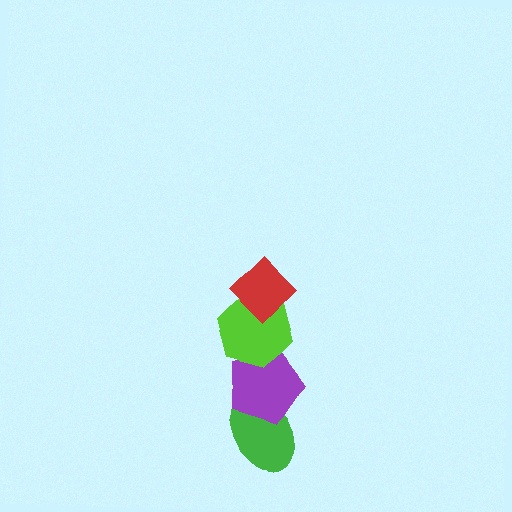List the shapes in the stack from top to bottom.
From top to bottom: the red diamond, the lime hexagon, the purple pentagon, the green ellipse.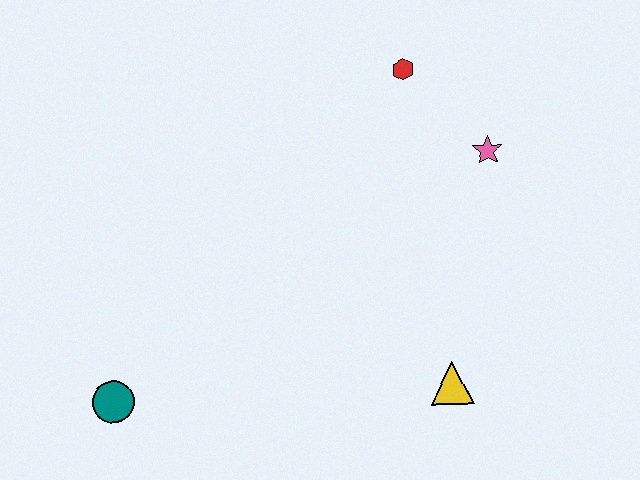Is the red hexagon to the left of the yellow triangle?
Yes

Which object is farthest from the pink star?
The teal circle is farthest from the pink star.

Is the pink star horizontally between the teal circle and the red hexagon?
No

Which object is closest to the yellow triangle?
The pink star is closest to the yellow triangle.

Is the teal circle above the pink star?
No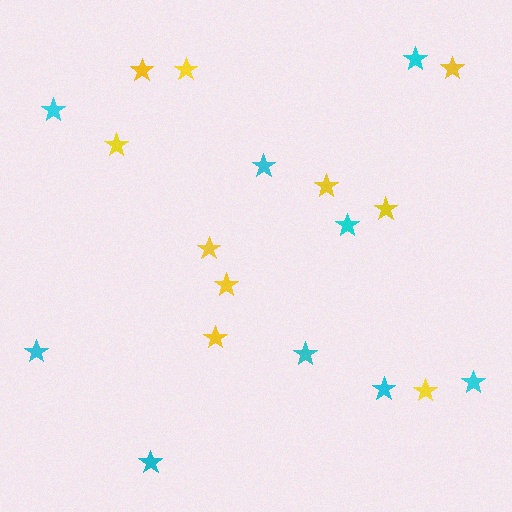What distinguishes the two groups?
There are 2 groups: one group of yellow stars (10) and one group of cyan stars (9).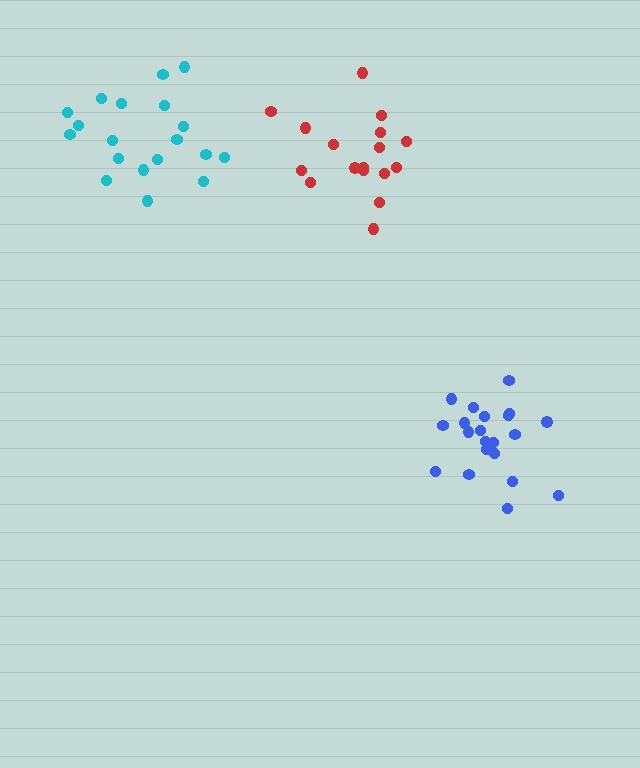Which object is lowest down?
The blue cluster is bottommost.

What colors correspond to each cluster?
The clusters are colored: blue, cyan, red.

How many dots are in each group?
Group 1: 21 dots, Group 2: 19 dots, Group 3: 17 dots (57 total).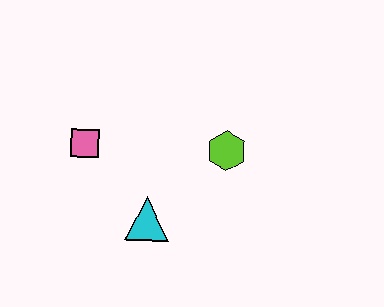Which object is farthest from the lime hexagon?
The pink square is farthest from the lime hexagon.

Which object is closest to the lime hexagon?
The cyan triangle is closest to the lime hexagon.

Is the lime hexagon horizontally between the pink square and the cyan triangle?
No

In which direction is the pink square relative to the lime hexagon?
The pink square is to the left of the lime hexagon.